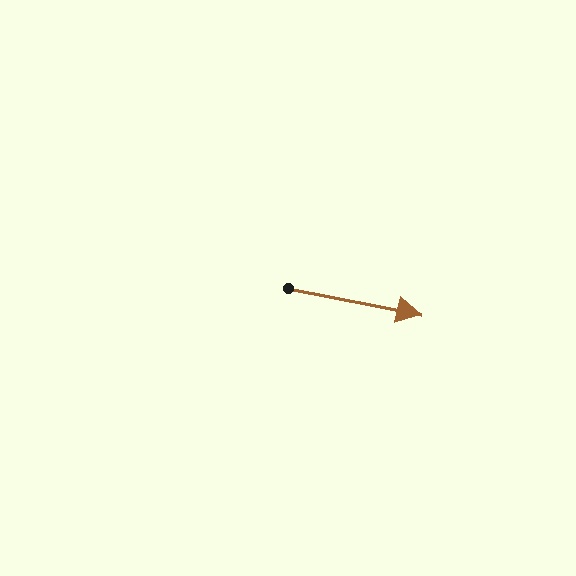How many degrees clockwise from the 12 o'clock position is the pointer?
Approximately 101 degrees.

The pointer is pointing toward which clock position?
Roughly 3 o'clock.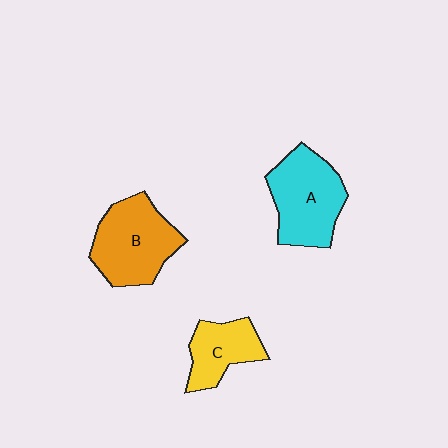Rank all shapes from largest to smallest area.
From largest to smallest: A (cyan), B (orange), C (yellow).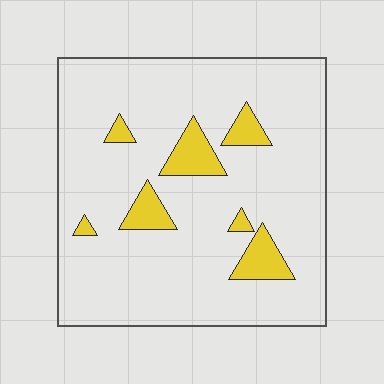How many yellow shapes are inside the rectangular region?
7.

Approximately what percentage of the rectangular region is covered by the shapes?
Approximately 10%.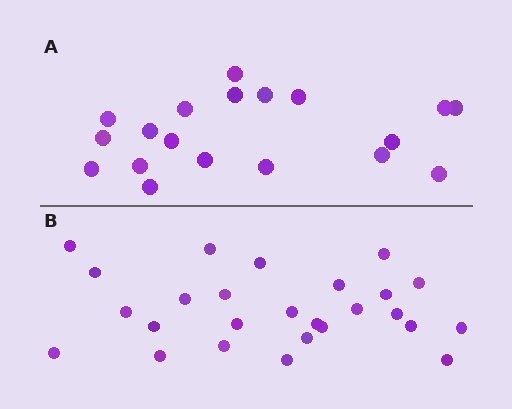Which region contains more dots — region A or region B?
Region B (the bottom region) has more dots.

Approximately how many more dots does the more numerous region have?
Region B has roughly 8 or so more dots than region A.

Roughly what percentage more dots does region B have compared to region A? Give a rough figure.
About 35% more.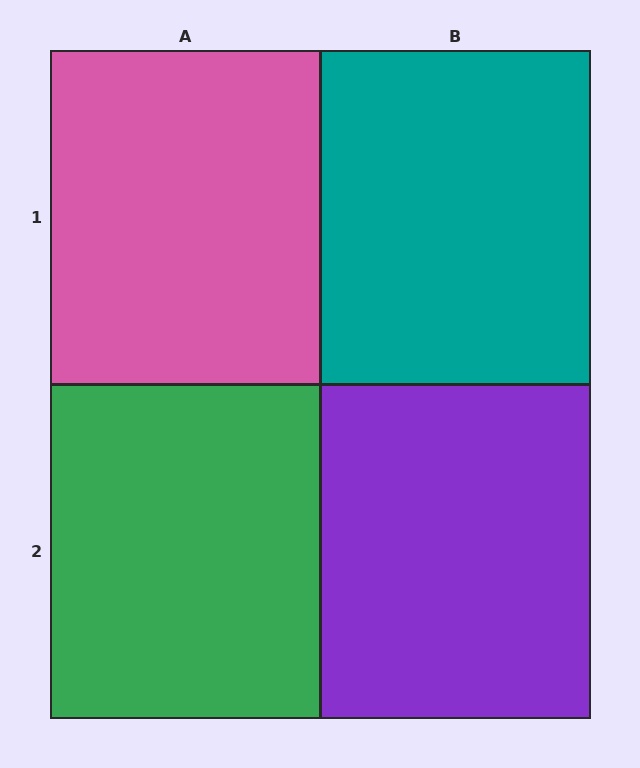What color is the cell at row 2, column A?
Green.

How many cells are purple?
1 cell is purple.